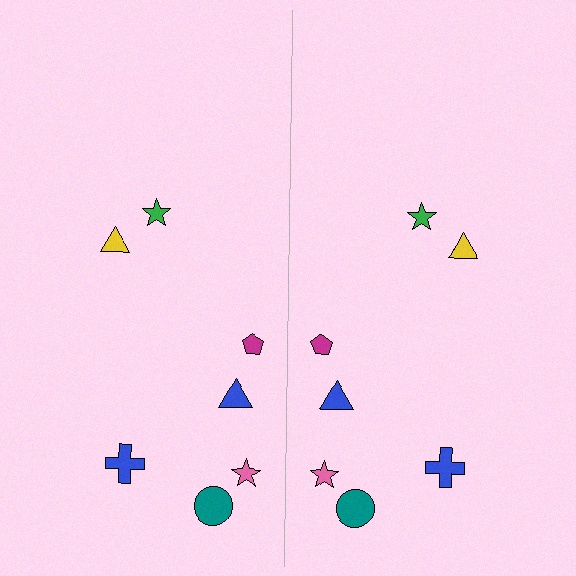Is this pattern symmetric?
Yes, this pattern has bilateral (reflection) symmetry.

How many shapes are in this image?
There are 14 shapes in this image.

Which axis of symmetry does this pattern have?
The pattern has a vertical axis of symmetry running through the center of the image.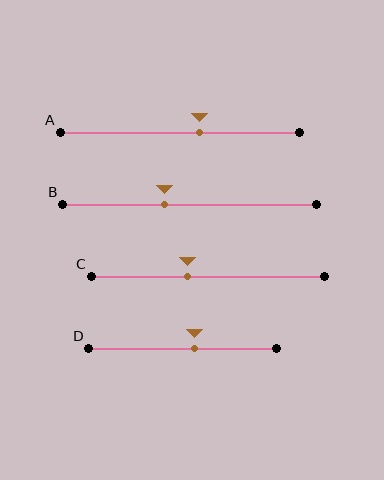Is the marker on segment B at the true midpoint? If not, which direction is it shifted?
No, the marker on segment B is shifted to the left by about 10% of the segment length.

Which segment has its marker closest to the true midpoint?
Segment D has its marker closest to the true midpoint.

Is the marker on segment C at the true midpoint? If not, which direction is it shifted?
No, the marker on segment C is shifted to the left by about 9% of the segment length.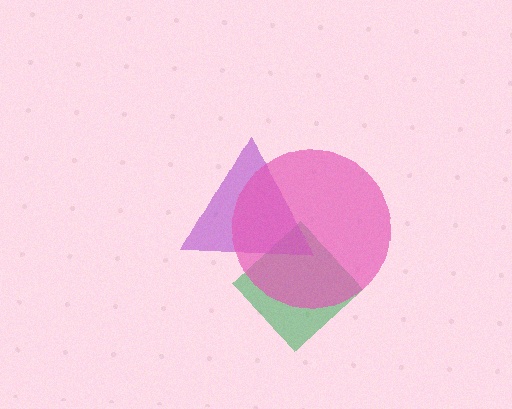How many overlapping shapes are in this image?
There are 3 overlapping shapes in the image.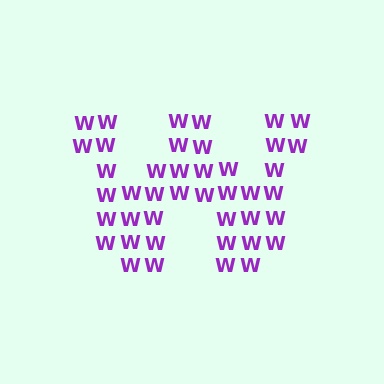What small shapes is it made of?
It is made of small letter W's.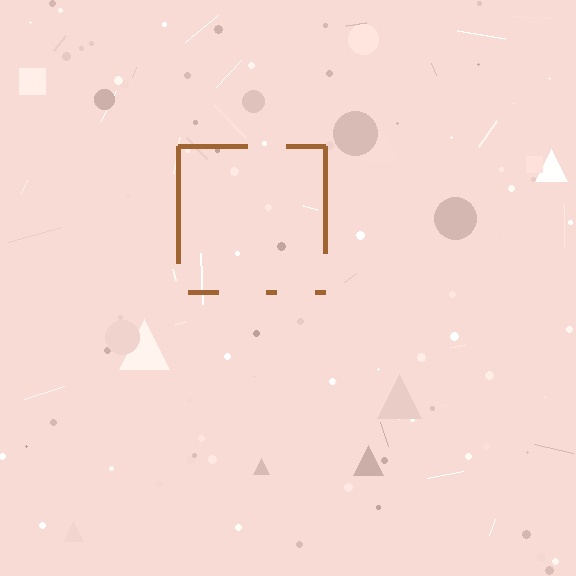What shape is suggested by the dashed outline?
The dashed outline suggests a square.